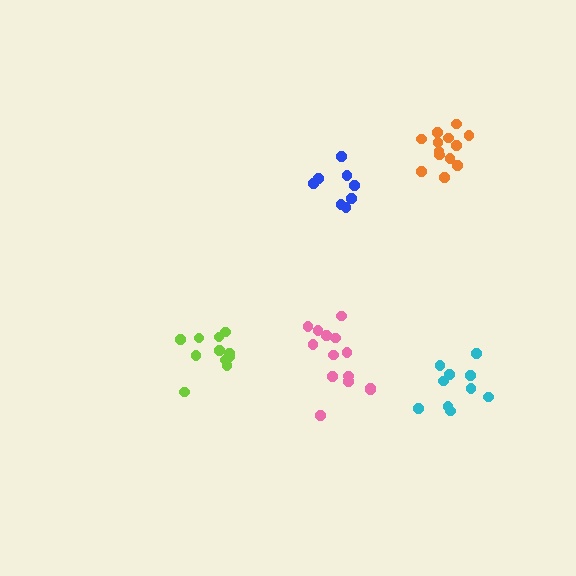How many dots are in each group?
Group 1: 14 dots, Group 2: 10 dots, Group 3: 13 dots, Group 4: 11 dots, Group 5: 8 dots (56 total).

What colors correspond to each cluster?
The clusters are colored: pink, cyan, orange, lime, blue.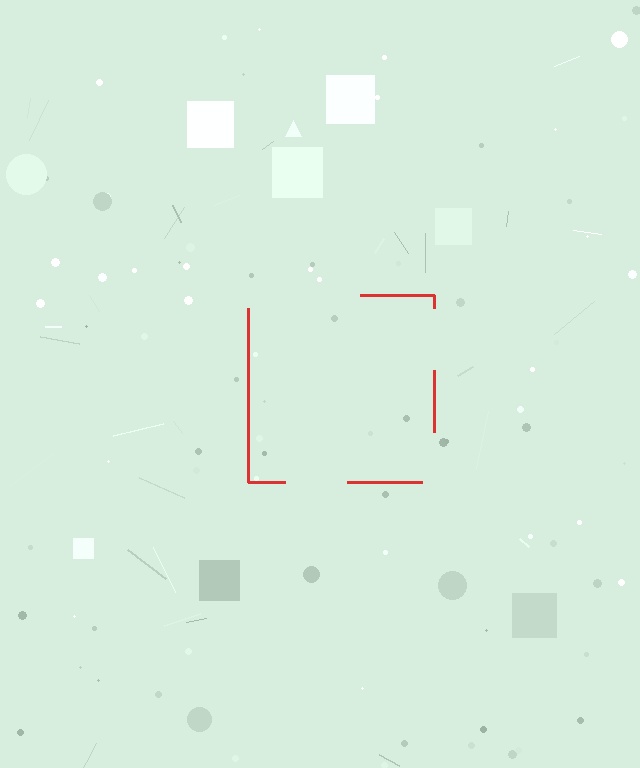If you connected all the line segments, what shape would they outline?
They would outline a square.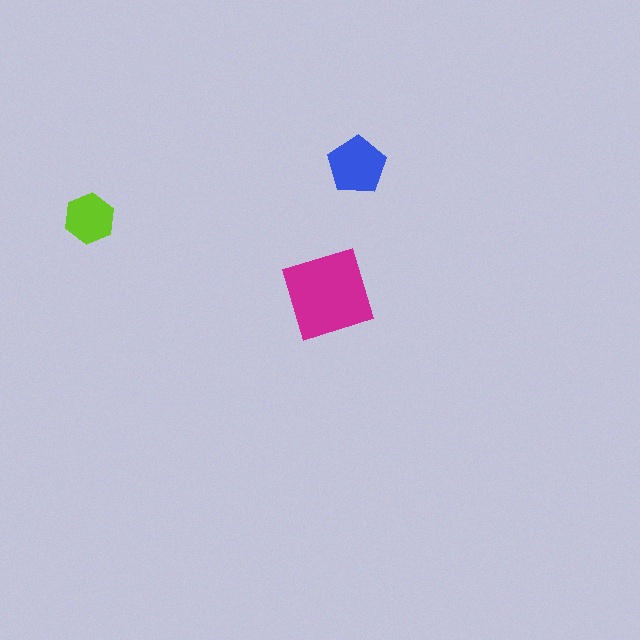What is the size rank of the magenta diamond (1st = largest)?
1st.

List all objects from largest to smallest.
The magenta diamond, the blue pentagon, the lime hexagon.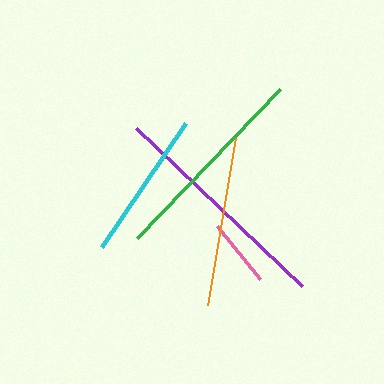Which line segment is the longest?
The purple line is the longest at approximately 229 pixels.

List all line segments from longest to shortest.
From longest to shortest: purple, green, orange, cyan, pink.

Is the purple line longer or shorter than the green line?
The purple line is longer than the green line.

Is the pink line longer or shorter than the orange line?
The orange line is longer than the pink line.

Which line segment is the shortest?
The pink line is the shortest at approximately 69 pixels.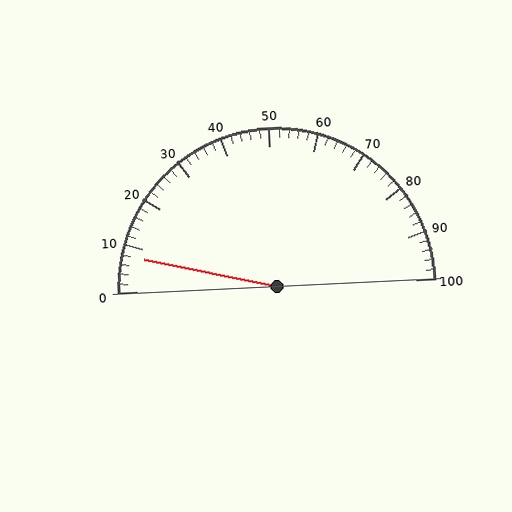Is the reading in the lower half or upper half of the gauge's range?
The reading is in the lower half of the range (0 to 100).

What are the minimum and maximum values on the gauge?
The gauge ranges from 0 to 100.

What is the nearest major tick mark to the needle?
The nearest major tick mark is 10.